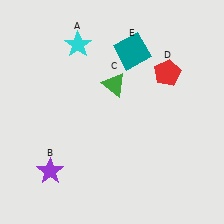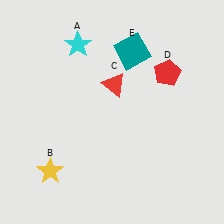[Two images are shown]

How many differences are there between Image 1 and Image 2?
There are 2 differences between the two images.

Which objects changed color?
B changed from purple to yellow. C changed from green to red.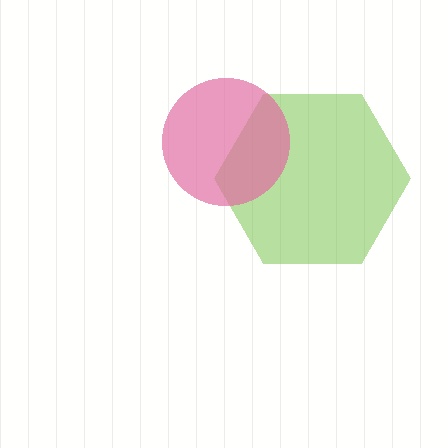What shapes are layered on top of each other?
The layered shapes are: a lime hexagon, a pink circle.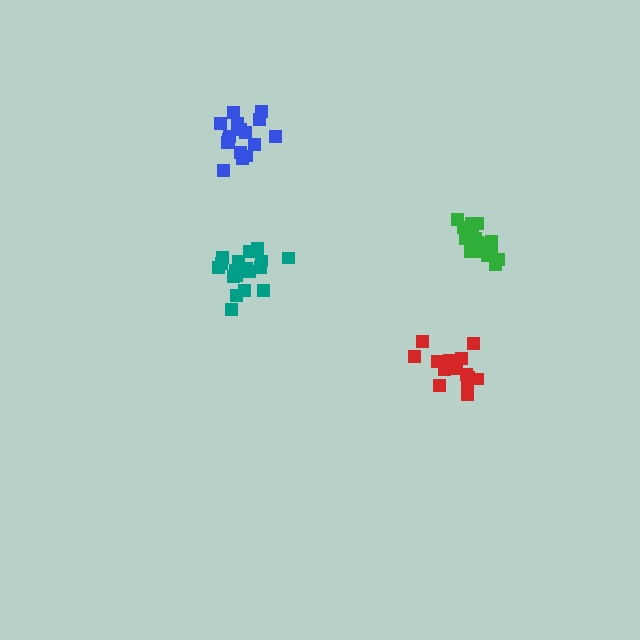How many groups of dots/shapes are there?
There are 4 groups.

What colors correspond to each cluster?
The clusters are colored: green, blue, red, teal.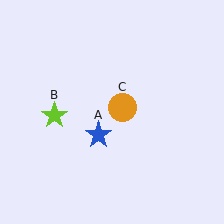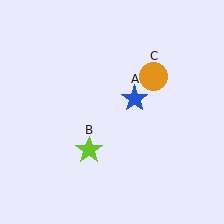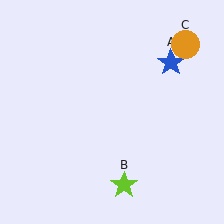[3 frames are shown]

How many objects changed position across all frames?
3 objects changed position: blue star (object A), lime star (object B), orange circle (object C).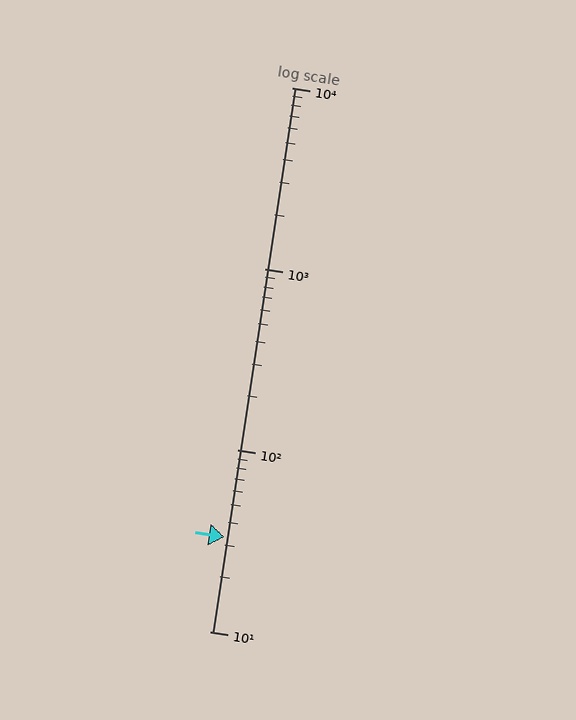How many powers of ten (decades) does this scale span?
The scale spans 3 decades, from 10 to 10000.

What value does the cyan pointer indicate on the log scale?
The pointer indicates approximately 33.